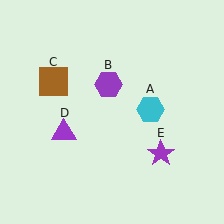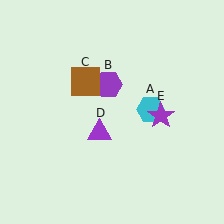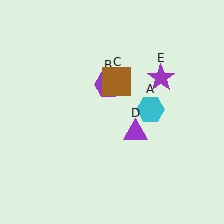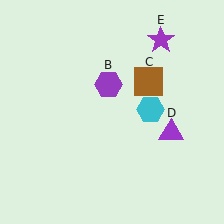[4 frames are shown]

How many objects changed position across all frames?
3 objects changed position: brown square (object C), purple triangle (object D), purple star (object E).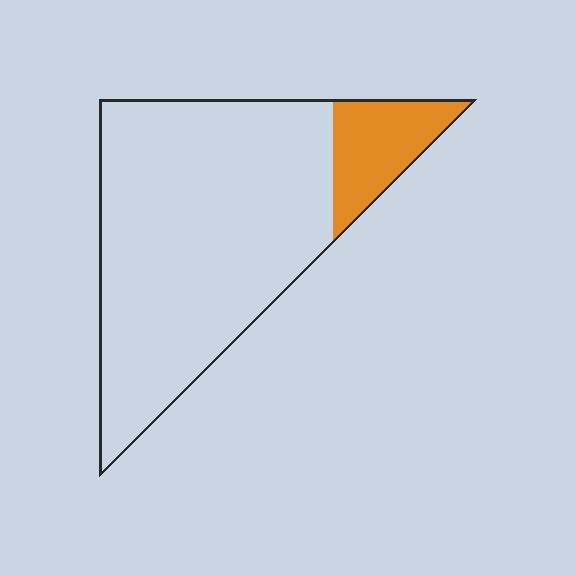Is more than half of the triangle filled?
No.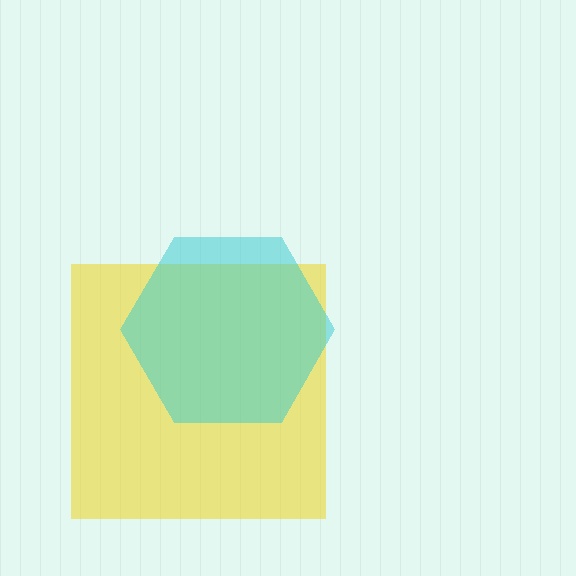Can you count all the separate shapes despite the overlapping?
Yes, there are 2 separate shapes.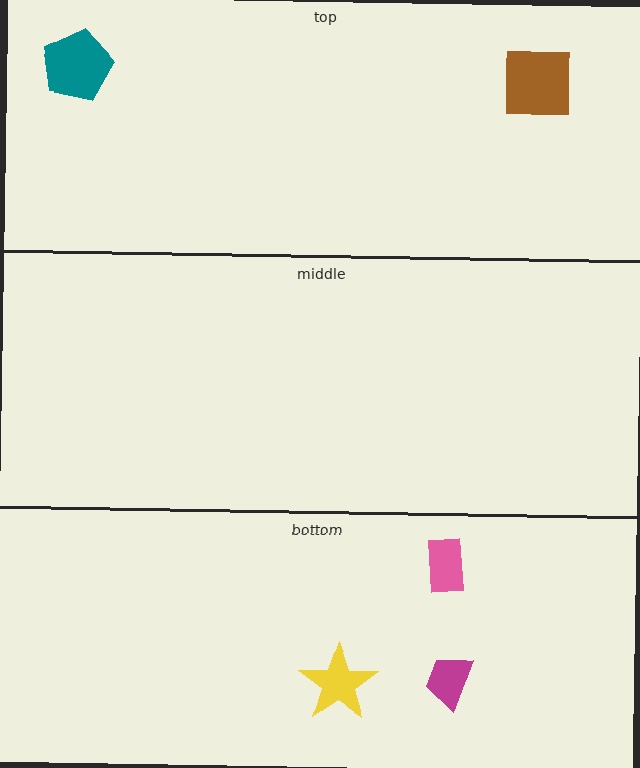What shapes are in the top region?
The brown square, the teal pentagon.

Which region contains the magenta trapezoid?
The bottom region.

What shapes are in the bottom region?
The pink rectangle, the magenta trapezoid, the yellow star.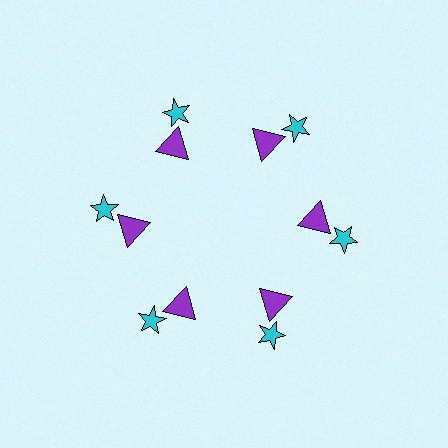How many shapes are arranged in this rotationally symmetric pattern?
There are 12 shapes, arranged in 6 groups of 2.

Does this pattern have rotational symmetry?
Yes, this pattern has 6-fold rotational symmetry. It looks the same after rotating 60 degrees around the center.